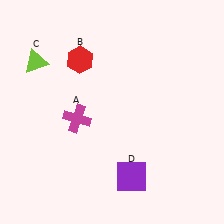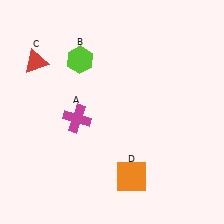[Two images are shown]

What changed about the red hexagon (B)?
In Image 1, B is red. In Image 2, it changed to lime.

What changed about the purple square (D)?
In Image 1, D is purple. In Image 2, it changed to orange.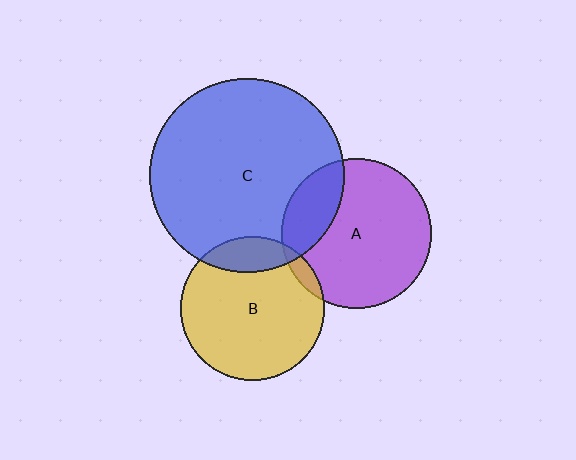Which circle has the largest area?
Circle C (blue).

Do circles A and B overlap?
Yes.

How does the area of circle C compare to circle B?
Approximately 1.8 times.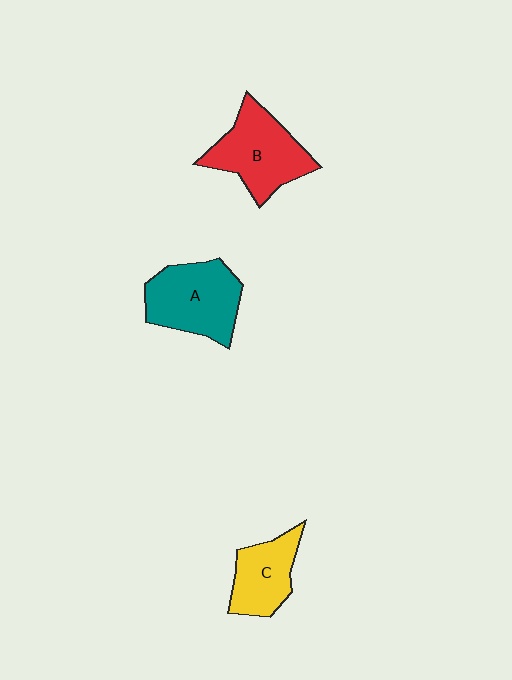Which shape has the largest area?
Shape A (teal).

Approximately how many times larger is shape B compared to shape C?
Approximately 1.4 times.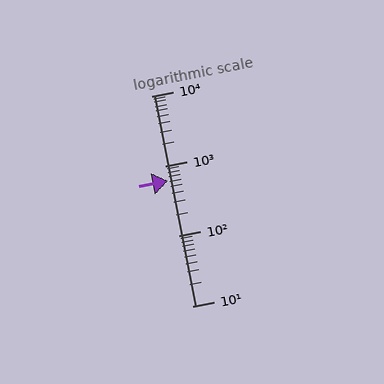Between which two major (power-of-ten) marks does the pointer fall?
The pointer is between 100 and 1000.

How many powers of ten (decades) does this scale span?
The scale spans 3 decades, from 10 to 10000.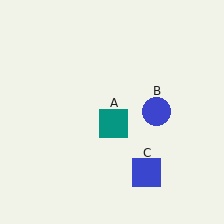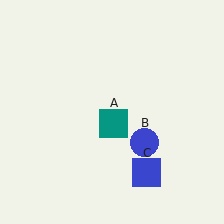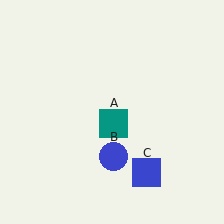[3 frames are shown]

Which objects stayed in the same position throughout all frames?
Teal square (object A) and blue square (object C) remained stationary.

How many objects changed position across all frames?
1 object changed position: blue circle (object B).